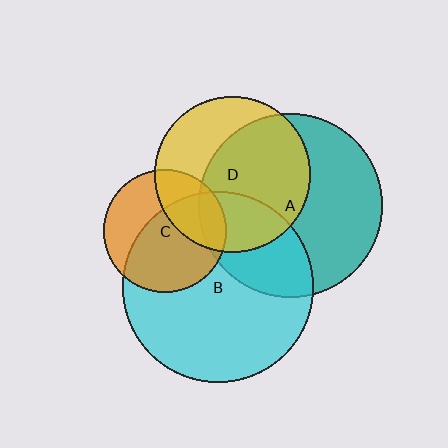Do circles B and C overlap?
Yes.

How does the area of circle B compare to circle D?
Approximately 1.5 times.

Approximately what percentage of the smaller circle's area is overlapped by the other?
Approximately 60%.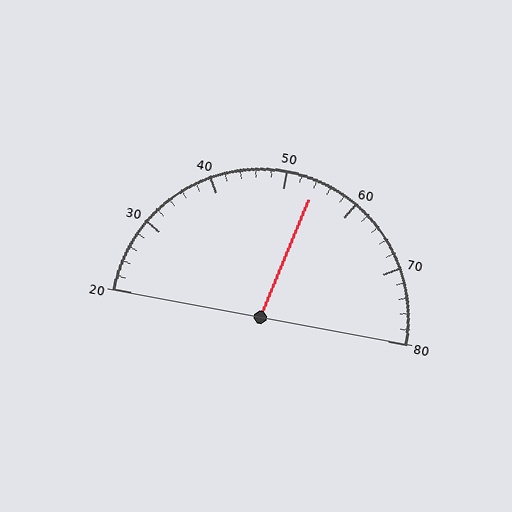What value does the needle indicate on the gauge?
The needle indicates approximately 54.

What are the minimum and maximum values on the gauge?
The gauge ranges from 20 to 80.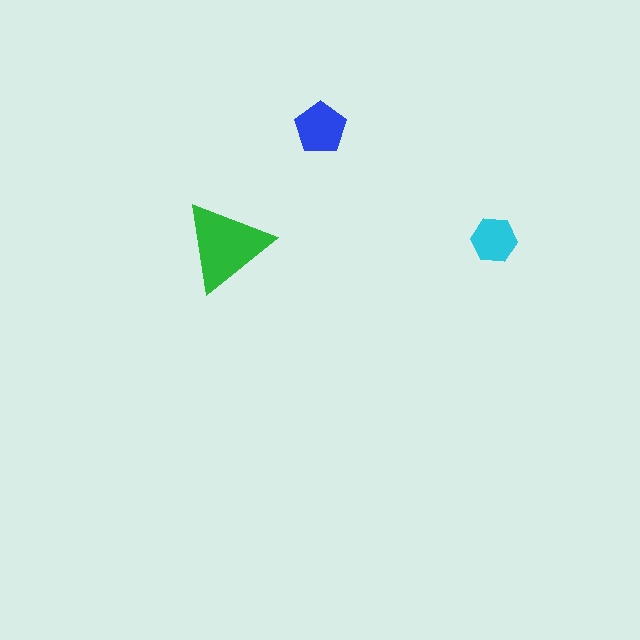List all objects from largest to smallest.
The green triangle, the blue pentagon, the cyan hexagon.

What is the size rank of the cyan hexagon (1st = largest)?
3rd.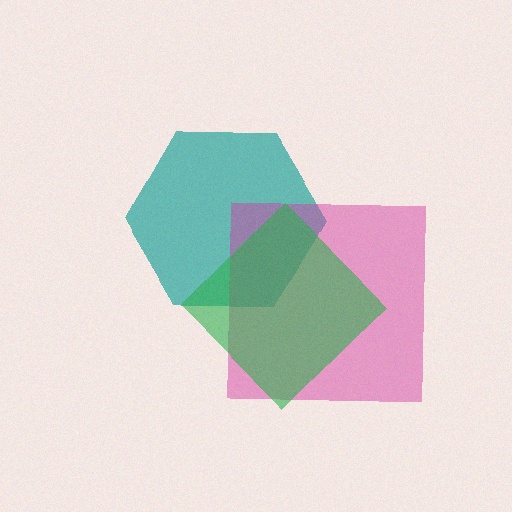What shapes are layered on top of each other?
The layered shapes are: a teal hexagon, a magenta square, a green diamond.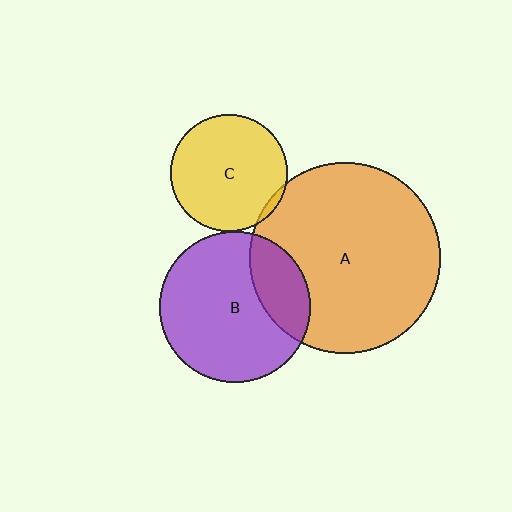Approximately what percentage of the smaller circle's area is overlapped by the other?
Approximately 25%.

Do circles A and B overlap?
Yes.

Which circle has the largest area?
Circle A (orange).